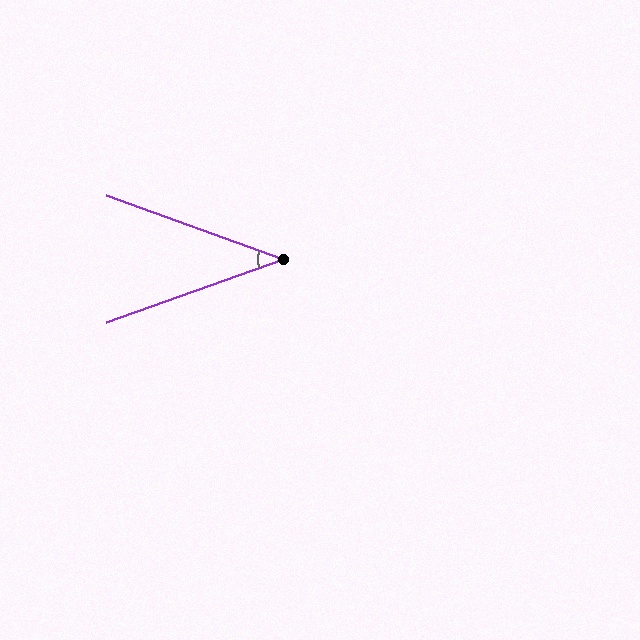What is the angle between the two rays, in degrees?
Approximately 39 degrees.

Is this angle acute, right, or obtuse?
It is acute.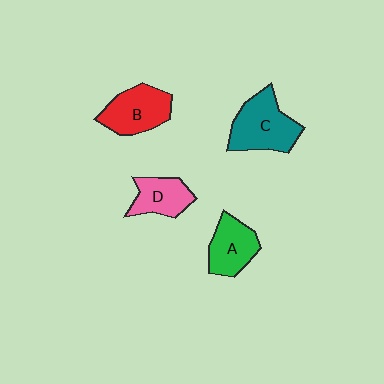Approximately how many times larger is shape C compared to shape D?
Approximately 1.6 times.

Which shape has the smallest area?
Shape D (pink).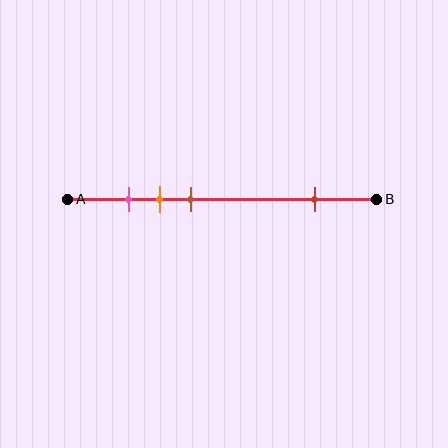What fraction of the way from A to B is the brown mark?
The brown mark is approximately 40% (0.4) of the way from A to B.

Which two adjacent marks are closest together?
The pink and orange marks are the closest adjacent pair.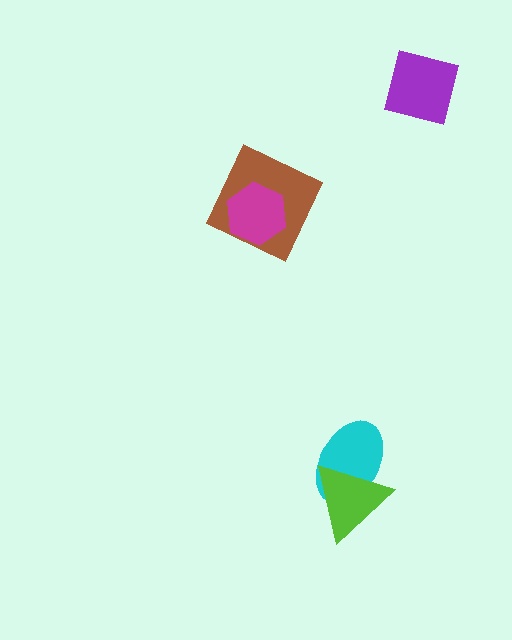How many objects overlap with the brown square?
1 object overlaps with the brown square.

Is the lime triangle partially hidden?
No, no other shape covers it.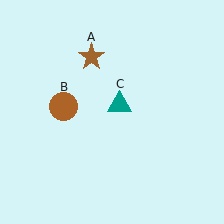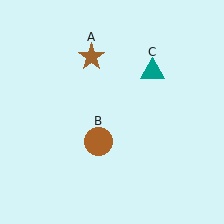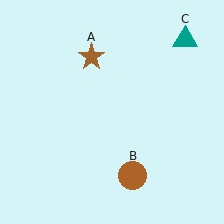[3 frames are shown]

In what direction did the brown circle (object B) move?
The brown circle (object B) moved down and to the right.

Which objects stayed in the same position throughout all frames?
Brown star (object A) remained stationary.